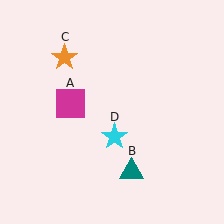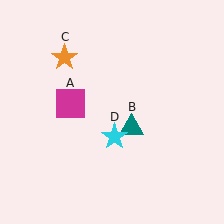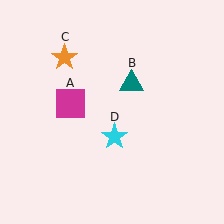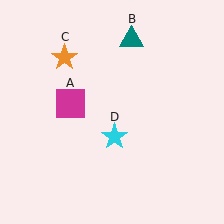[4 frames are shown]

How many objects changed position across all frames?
1 object changed position: teal triangle (object B).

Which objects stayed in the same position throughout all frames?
Magenta square (object A) and orange star (object C) and cyan star (object D) remained stationary.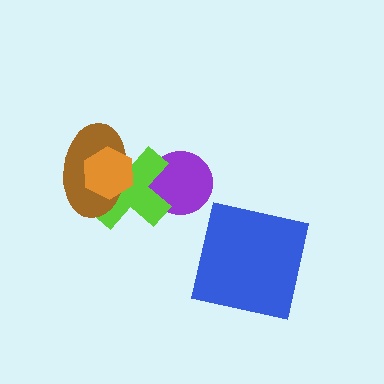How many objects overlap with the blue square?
0 objects overlap with the blue square.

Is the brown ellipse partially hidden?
Yes, it is partially covered by another shape.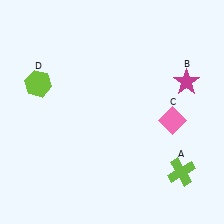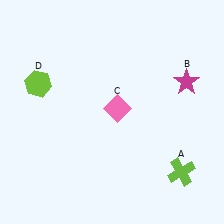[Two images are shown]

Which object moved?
The pink diamond (C) moved left.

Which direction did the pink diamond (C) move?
The pink diamond (C) moved left.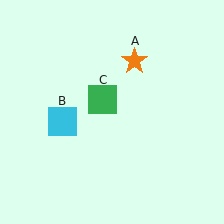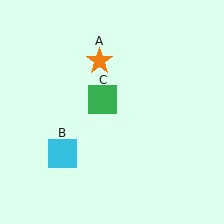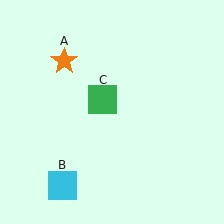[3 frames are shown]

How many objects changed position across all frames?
2 objects changed position: orange star (object A), cyan square (object B).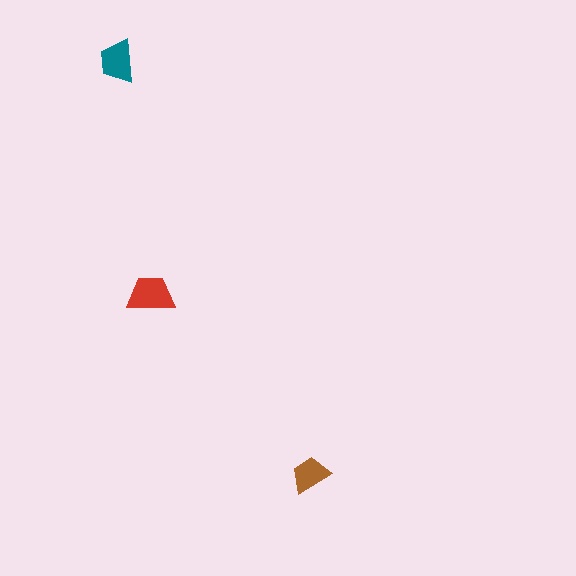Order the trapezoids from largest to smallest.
the red one, the teal one, the brown one.